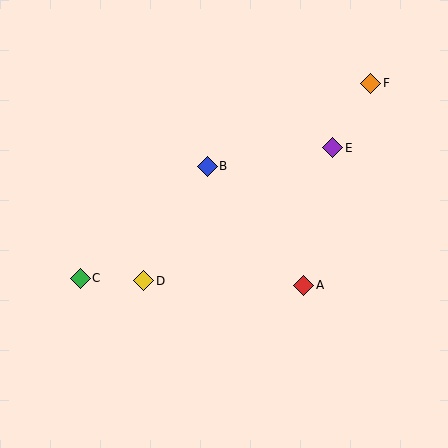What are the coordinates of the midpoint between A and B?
The midpoint between A and B is at (256, 226).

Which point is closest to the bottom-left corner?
Point C is closest to the bottom-left corner.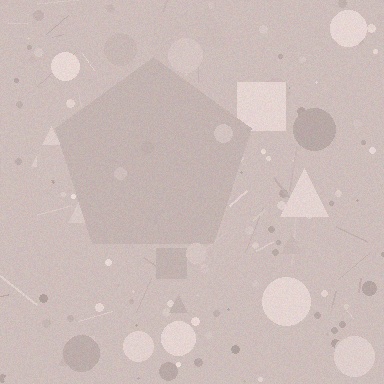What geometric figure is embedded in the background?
A pentagon is embedded in the background.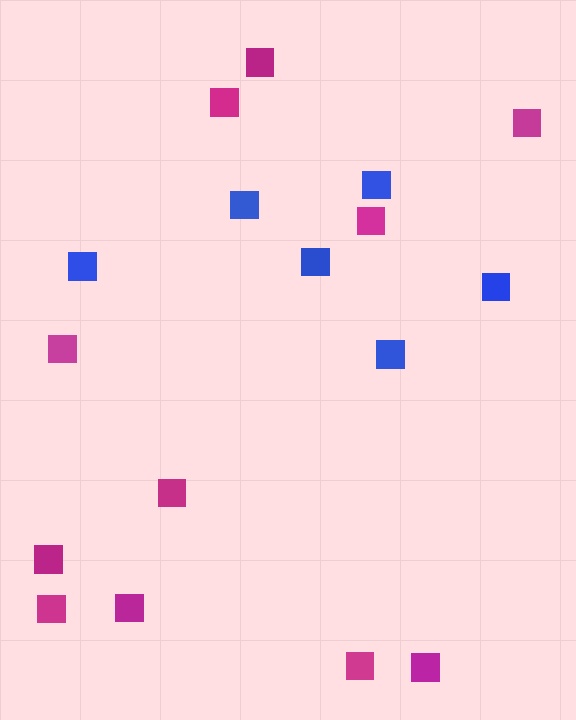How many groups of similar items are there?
There are 2 groups: one group of blue squares (6) and one group of magenta squares (11).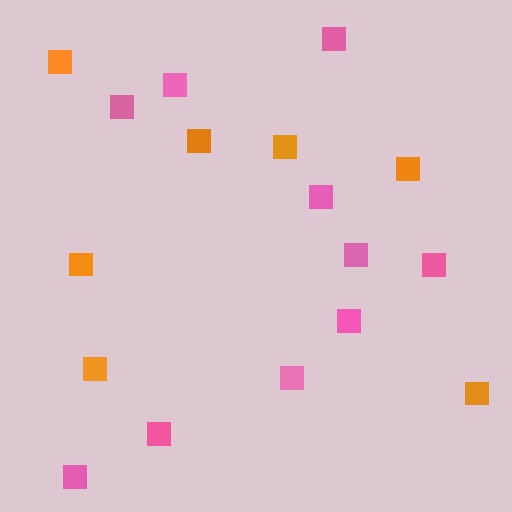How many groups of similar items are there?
There are 2 groups: one group of orange squares (7) and one group of pink squares (10).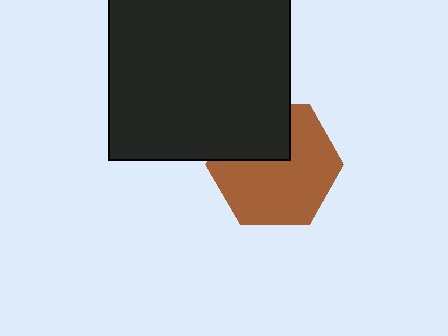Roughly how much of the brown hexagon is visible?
Most of it is visible (roughly 69%).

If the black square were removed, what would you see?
You would see the complete brown hexagon.